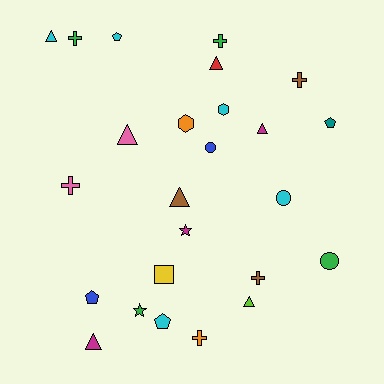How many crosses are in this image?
There are 6 crosses.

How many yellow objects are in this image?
There is 1 yellow object.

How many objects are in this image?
There are 25 objects.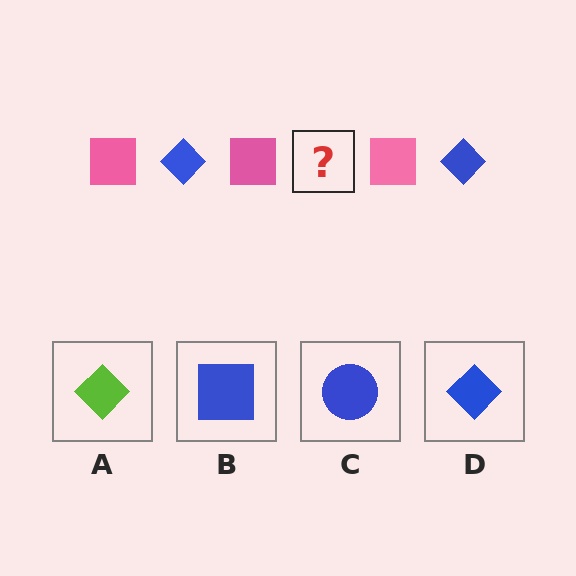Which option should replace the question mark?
Option D.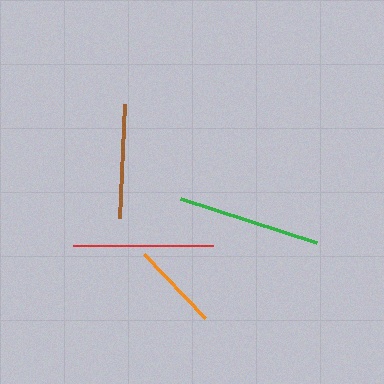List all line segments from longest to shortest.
From longest to shortest: green, red, brown, orange.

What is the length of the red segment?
The red segment is approximately 139 pixels long.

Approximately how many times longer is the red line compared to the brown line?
The red line is approximately 1.2 times the length of the brown line.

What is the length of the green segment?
The green segment is approximately 143 pixels long.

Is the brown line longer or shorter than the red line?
The red line is longer than the brown line.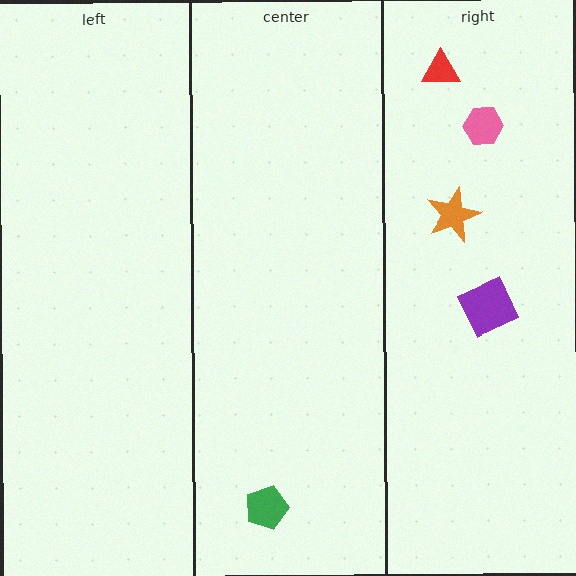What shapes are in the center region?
The green pentagon.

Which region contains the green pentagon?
The center region.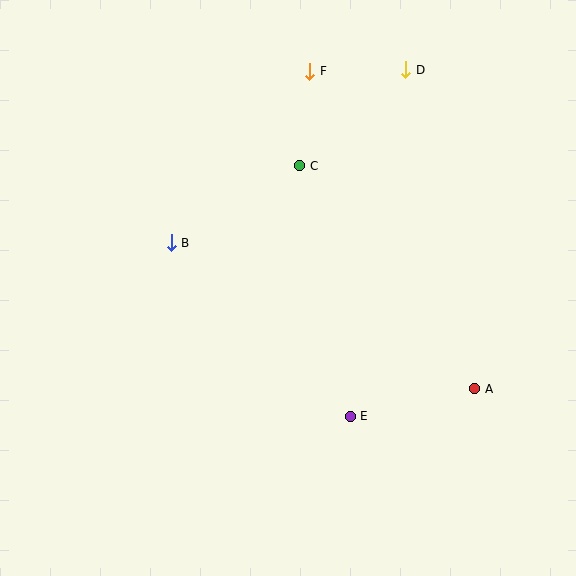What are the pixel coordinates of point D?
Point D is at (406, 70).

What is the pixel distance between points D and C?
The distance between D and C is 143 pixels.